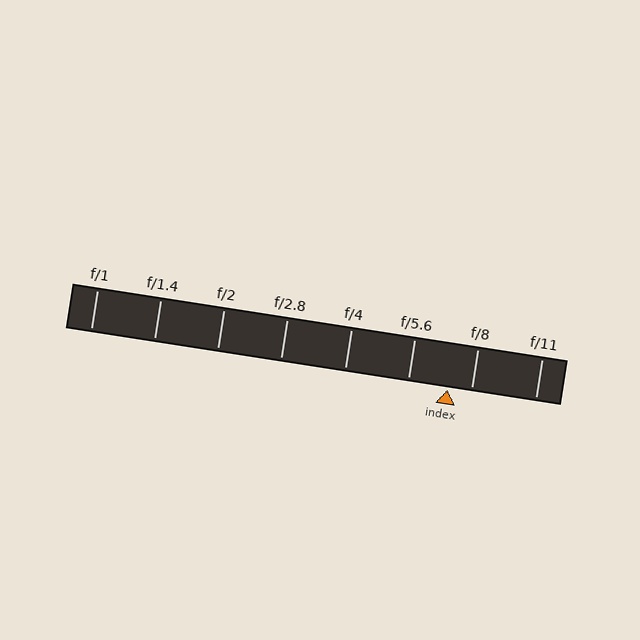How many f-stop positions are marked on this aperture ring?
There are 8 f-stop positions marked.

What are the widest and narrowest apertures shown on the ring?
The widest aperture shown is f/1 and the narrowest is f/11.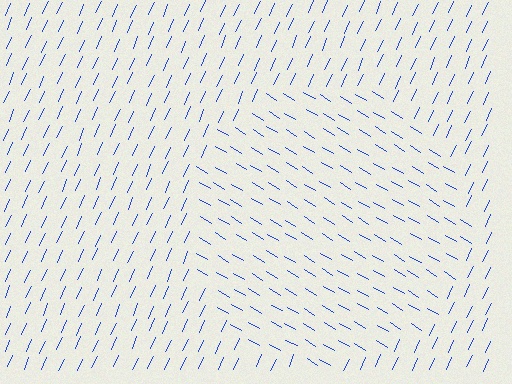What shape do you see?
I see a circle.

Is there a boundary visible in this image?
Yes, there is a texture boundary formed by a change in line orientation.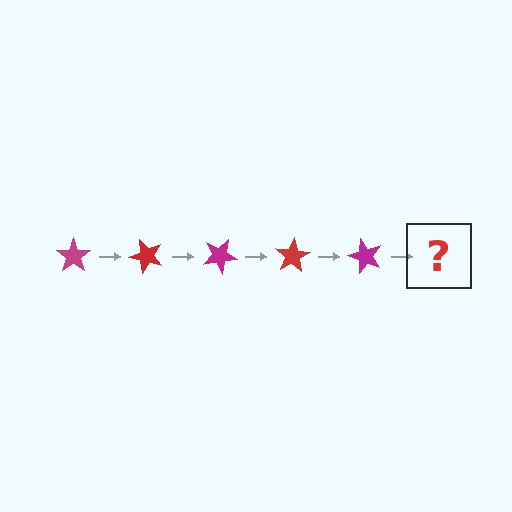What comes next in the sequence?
The next element should be a red star, rotated 250 degrees from the start.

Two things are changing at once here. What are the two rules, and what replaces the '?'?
The two rules are that it rotates 50 degrees each step and the color cycles through magenta and red. The '?' should be a red star, rotated 250 degrees from the start.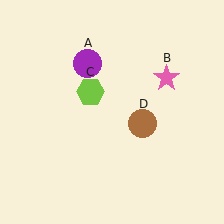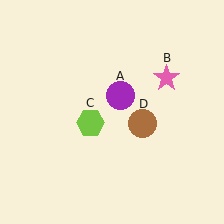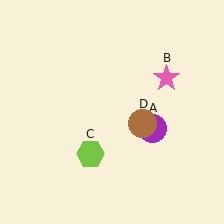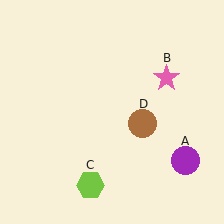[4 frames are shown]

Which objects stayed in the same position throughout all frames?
Pink star (object B) and brown circle (object D) remained stationary.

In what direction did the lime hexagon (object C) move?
The lime hexagon (object C) moved down.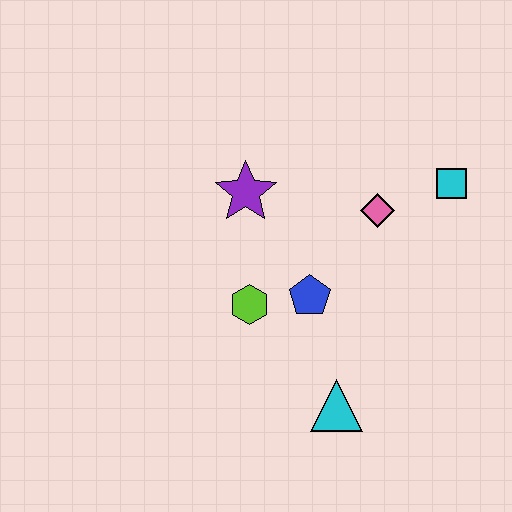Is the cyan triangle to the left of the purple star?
No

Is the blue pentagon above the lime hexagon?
Yes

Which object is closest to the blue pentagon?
The lime hexagon is closest to the blue pentagon.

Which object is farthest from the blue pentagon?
The cyan square is farthest from the blue pentagon.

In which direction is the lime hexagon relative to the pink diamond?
The lime hexagon is to the left of the pink diamond.